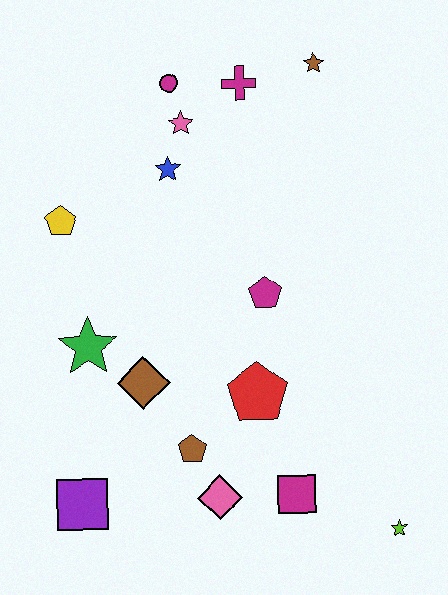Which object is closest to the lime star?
The magenta square is closest to the lime star.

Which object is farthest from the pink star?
The lime star is farthest from the pink star.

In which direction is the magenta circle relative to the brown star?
The magenta circle is to the left of the brown star.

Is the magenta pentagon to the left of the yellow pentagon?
No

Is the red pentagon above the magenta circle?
No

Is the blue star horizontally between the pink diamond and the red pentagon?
No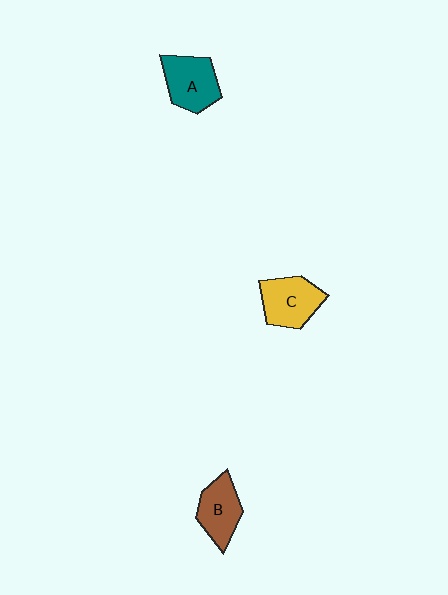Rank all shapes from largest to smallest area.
From largest to smallest: C (yellow), A (teal), B (brown).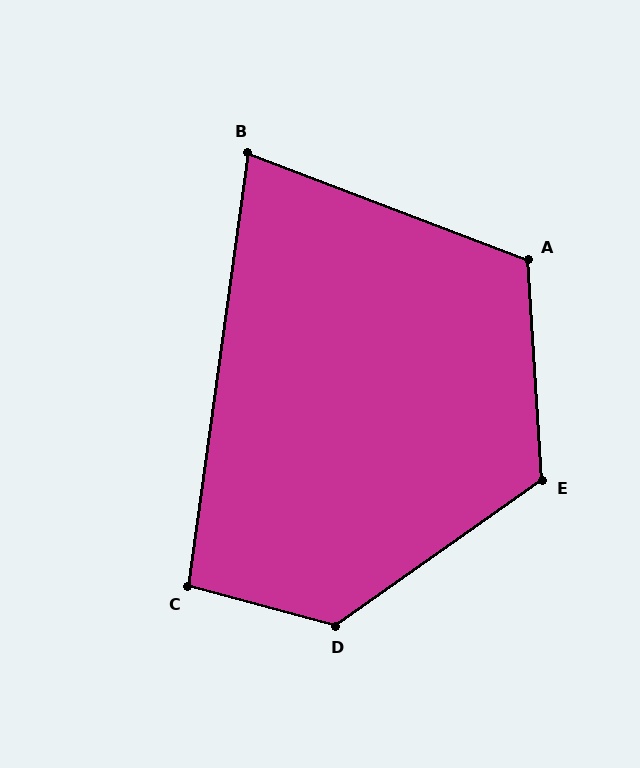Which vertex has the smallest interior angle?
B, at approximately 77 degrees.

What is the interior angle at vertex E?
Approximately 121 degrees (obtuse).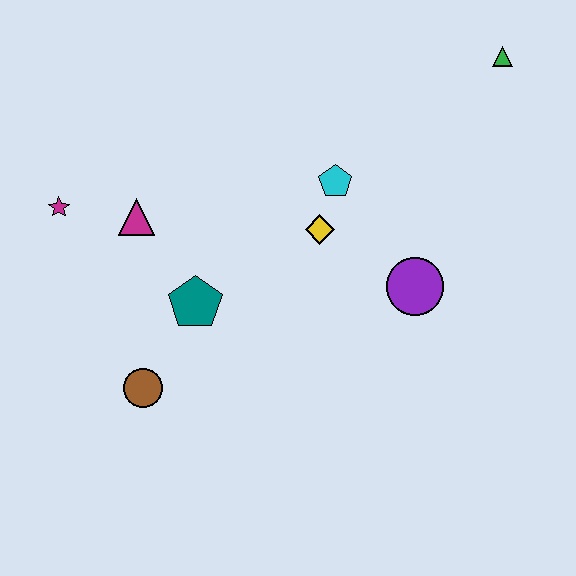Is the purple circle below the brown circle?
No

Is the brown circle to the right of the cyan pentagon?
No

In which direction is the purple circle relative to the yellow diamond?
The purple circle is to the right of the yellow diamond.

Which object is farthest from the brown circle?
The green triangle is farthest from the brown circle.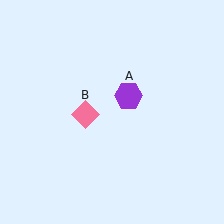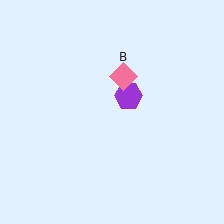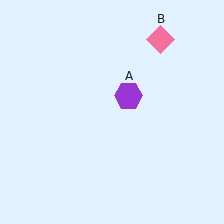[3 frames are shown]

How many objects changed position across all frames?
1 object changed position: pink diamond (object B).